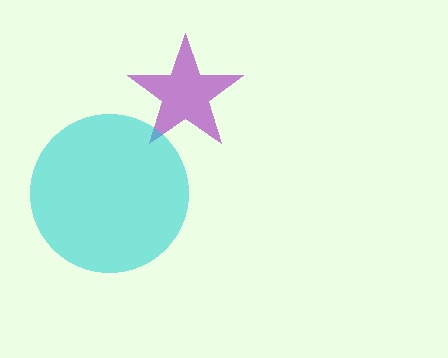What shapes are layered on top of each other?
The layered shapes are: a purple star, a cyan circle.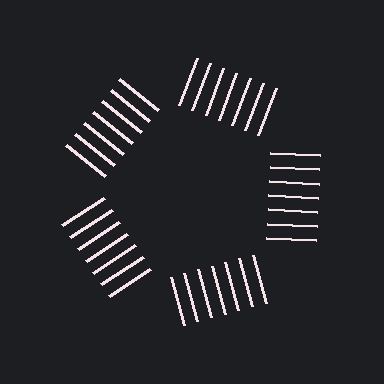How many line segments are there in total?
35 — 7 along each of the 5 edges.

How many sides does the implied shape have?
5 sides — the line-ends trace a pentagon.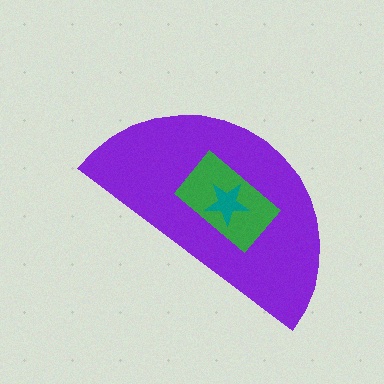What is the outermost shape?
The purple semicircle.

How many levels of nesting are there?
3.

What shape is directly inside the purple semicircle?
The green rectangle.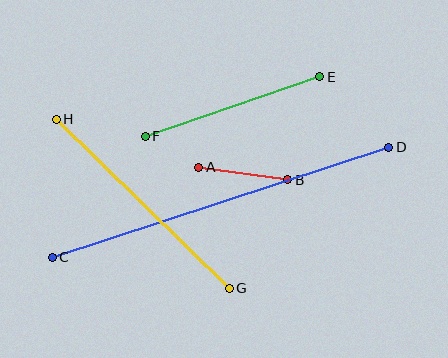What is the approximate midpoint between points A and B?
The midpoint is at approximately (243, 173) pixels.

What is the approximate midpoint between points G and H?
The midpoint is at approximately (143, 204) pixels.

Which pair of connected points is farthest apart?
Points C and D are farthest apart.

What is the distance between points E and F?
The distance is approximately 184 pixels.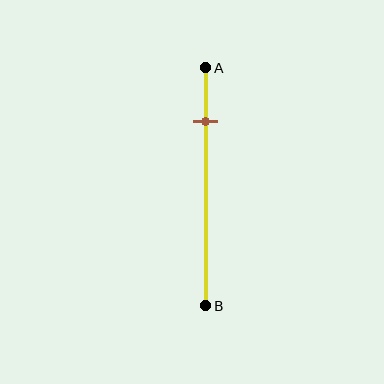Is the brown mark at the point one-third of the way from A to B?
No, the mark is at about 20% from A, not at the 33% one-third point.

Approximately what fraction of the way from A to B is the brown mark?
The brown mark is approximately 20% of the way from A to B.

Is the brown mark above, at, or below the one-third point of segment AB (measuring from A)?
The brown mark is above the one-third point of segment AB.